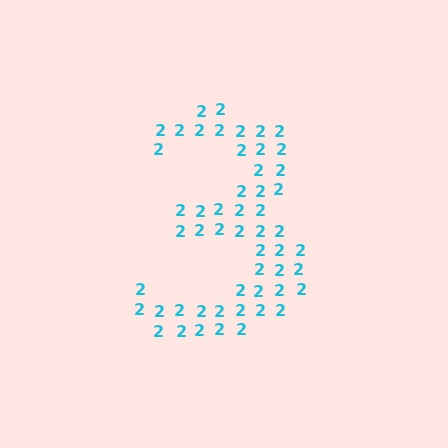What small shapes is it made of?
It is made of small digit 2's.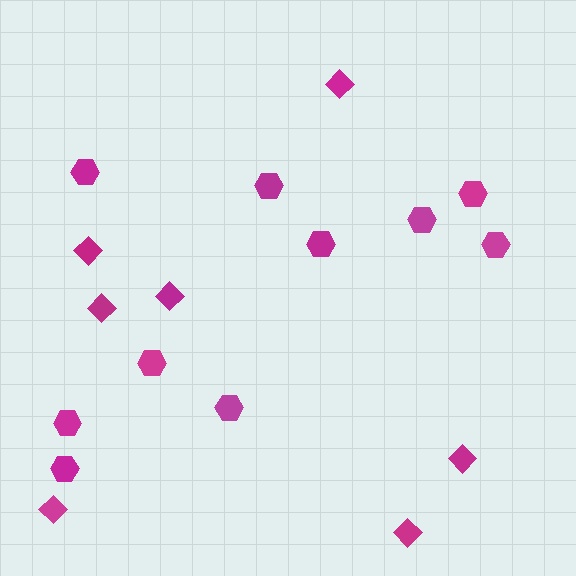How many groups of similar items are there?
There are 2 groups: one group of hexagons (10) and one group of diamonds (7).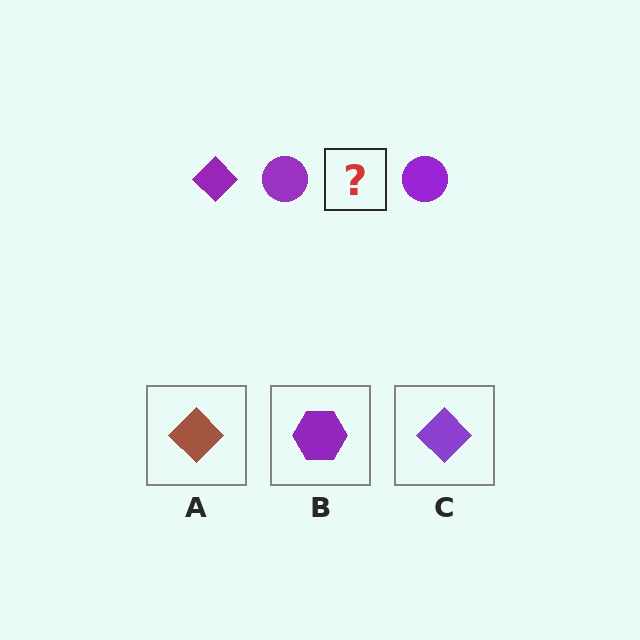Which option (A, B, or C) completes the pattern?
C.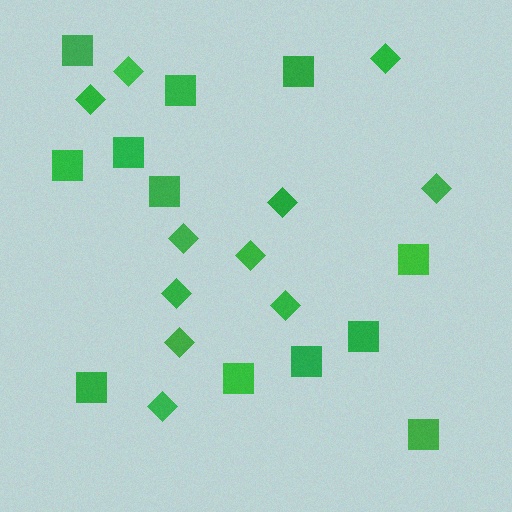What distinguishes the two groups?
There are 2 groups: one group of diamonds (11) and one group of squares (12).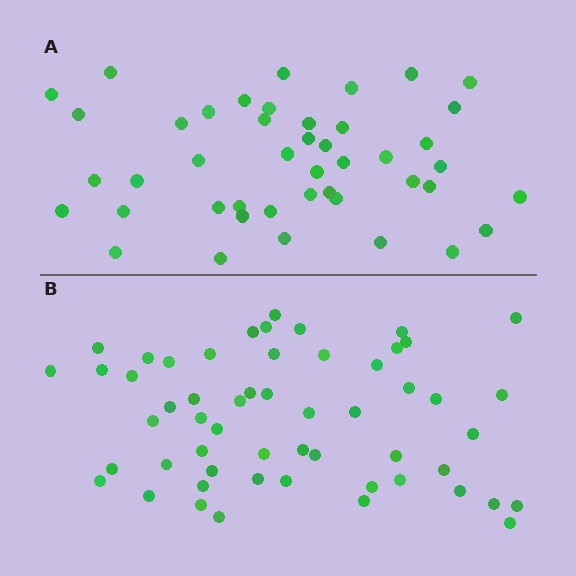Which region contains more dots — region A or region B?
Region B (the bottom region) has more dots.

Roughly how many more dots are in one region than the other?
Region B has roughly 12 or so more dots than region A.